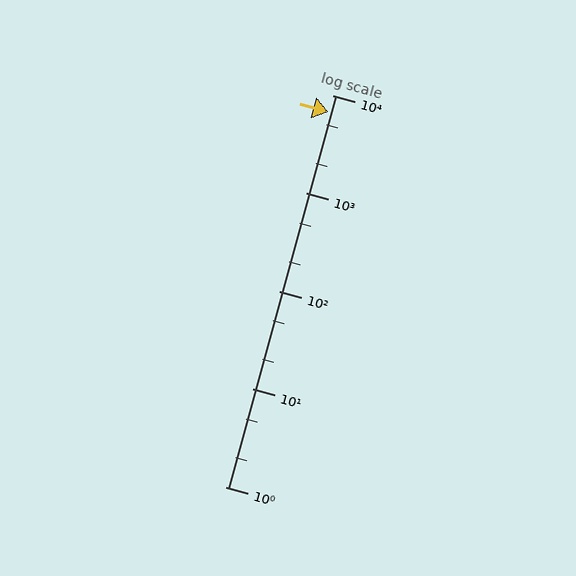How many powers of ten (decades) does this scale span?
The scale spans 4 decades, from 1 to 10000.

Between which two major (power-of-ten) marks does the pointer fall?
The pointer is between 1000 and 10000.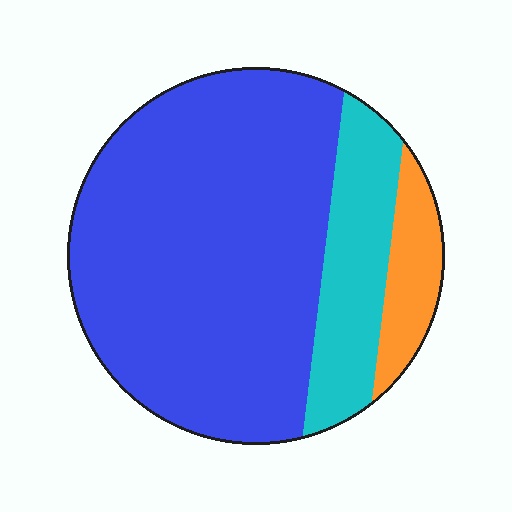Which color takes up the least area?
Orange, at roughly 10%.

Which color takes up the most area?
Blue, at roughly 70%.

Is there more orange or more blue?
Blue.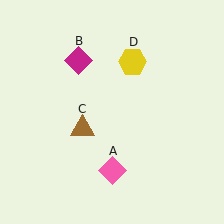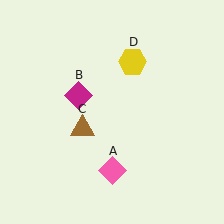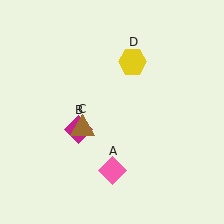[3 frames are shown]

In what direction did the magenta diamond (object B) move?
The magenta diamond (object B) moved down.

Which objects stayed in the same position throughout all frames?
Pink diamond (object A) and brown triangle (object C) and yellow hexagon (object D) remained stationary.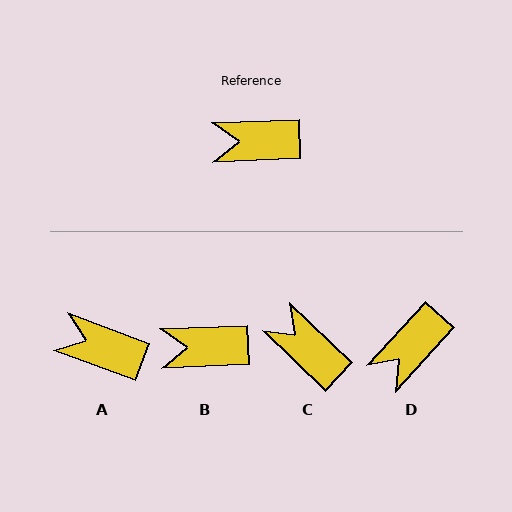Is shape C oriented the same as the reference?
No, it is off by about 46 degrees.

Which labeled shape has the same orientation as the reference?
B.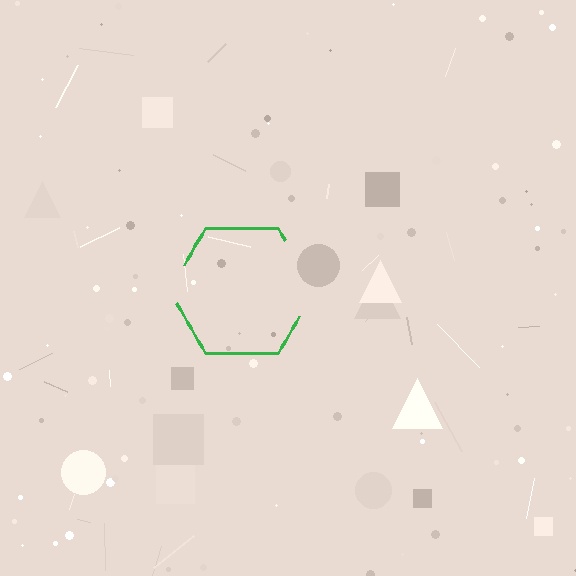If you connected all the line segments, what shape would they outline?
They would outline a hexagon.